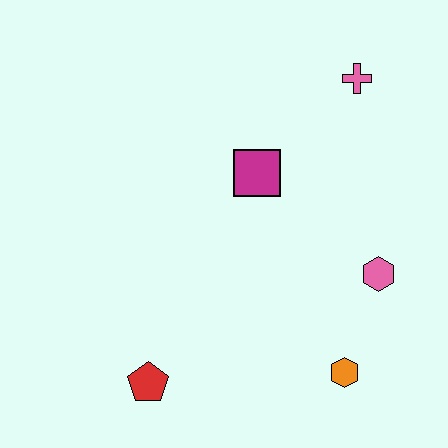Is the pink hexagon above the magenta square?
No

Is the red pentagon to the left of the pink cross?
Yes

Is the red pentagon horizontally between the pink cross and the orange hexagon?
No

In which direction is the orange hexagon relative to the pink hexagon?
The orange hexagon is below the pink hexagon.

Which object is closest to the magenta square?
The pink cross is closest to the magenta square.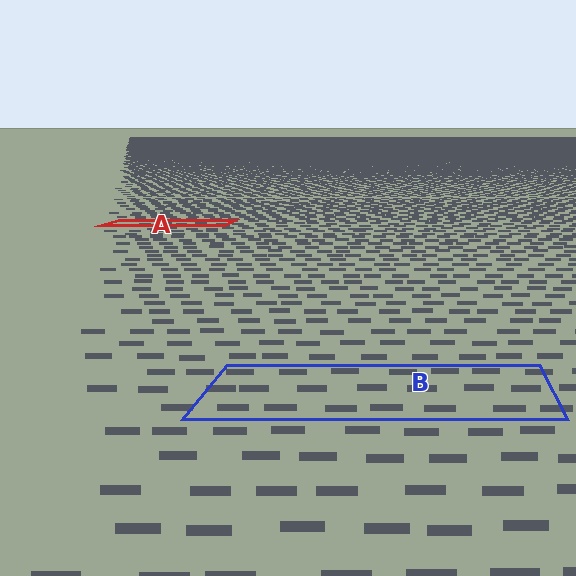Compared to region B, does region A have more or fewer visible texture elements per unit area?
Region A has more texture elements per unit area — they are packed more densely because it is farther away.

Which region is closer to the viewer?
Region B is closer. The texture elements there are larger and more spread out.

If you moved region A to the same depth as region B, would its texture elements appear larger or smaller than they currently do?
They would appear larger. At a closer depth, the same texture elements are projected at a bigger on-screen size.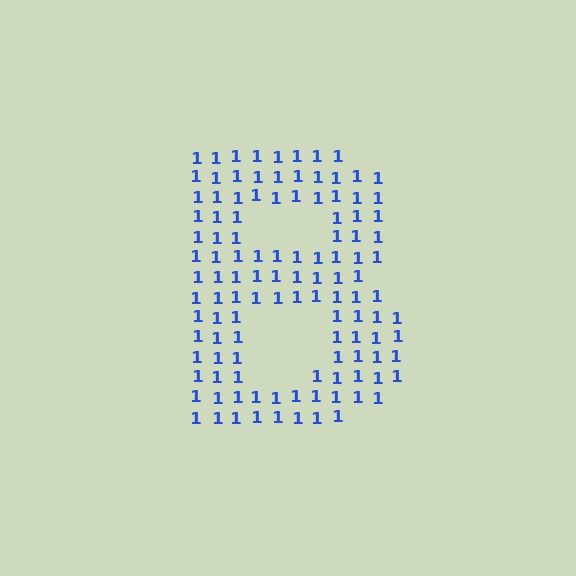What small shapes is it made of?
It is made of small digit 1's.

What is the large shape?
The large shape is the letter B.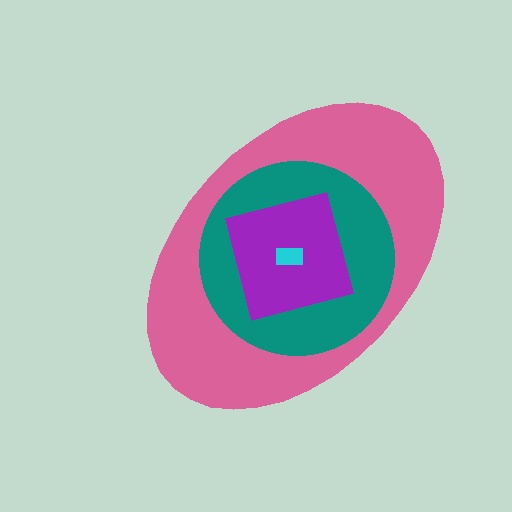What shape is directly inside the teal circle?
The purple square.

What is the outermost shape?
The pink ellipse.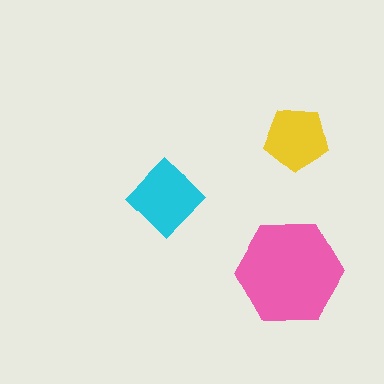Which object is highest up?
The yellow pentagon is topmost.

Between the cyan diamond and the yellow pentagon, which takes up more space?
The cyan diamond.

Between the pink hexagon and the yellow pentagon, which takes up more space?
The pink hexagon.